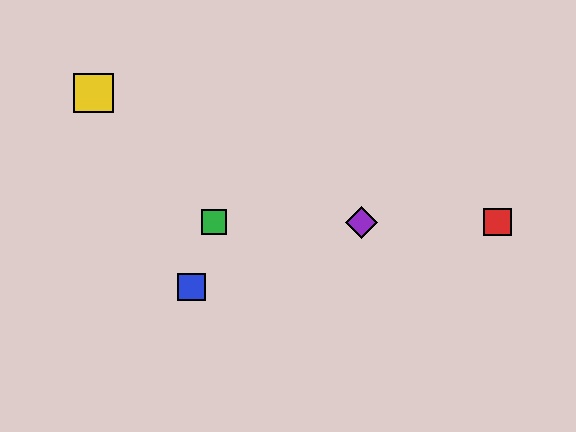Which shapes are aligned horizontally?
The red square, the green square, the purple diamond are aligned horizontally.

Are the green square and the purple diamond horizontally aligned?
Yes, both are at y≈222.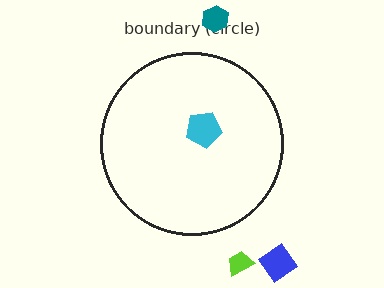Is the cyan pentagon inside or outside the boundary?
Inside.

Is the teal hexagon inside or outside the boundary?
Outside.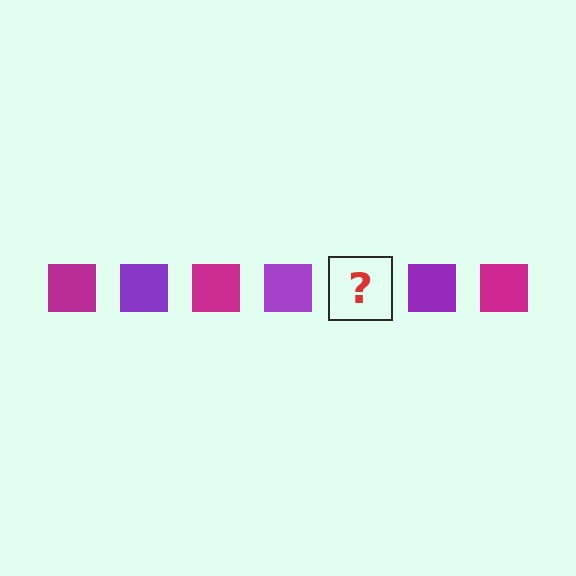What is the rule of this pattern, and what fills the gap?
The rule is that the pattern cycles through magenta, purple squares. The gap should be filled with a magenta square.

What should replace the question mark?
The question mark should be replaced with a magenta square.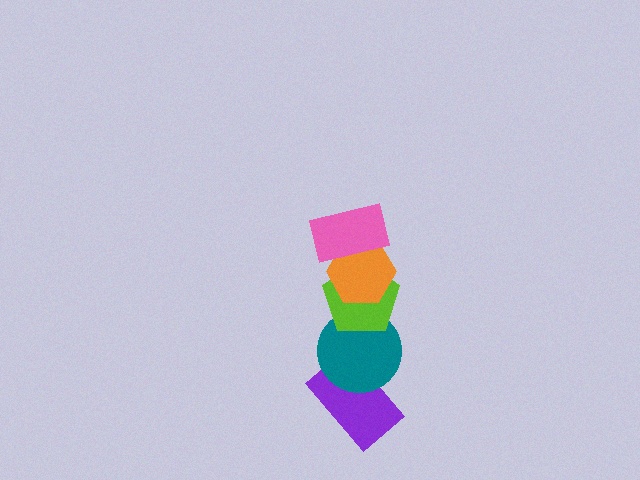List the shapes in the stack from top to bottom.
From top to bottom: the pink rectangle, the orange hexagon, the lime pentagon, the teal circle, the purple rectangle.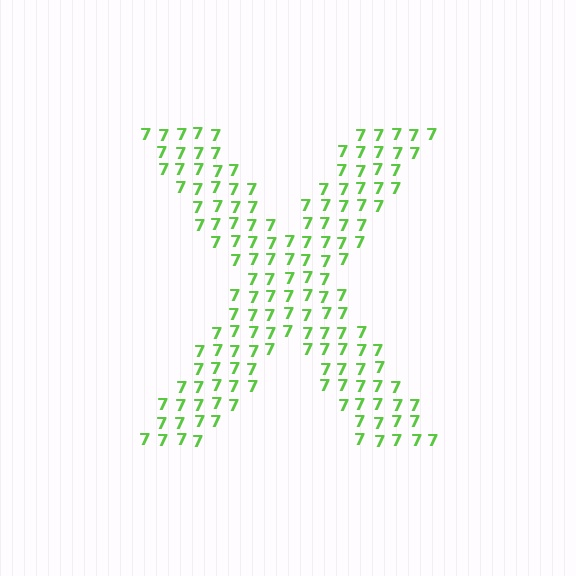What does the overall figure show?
The overall figure shows the letter X.